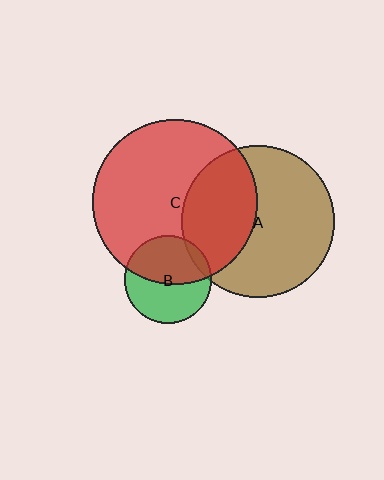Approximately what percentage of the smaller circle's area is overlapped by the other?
Approximately 50%.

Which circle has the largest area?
Circle C (red).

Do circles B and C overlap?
Yes.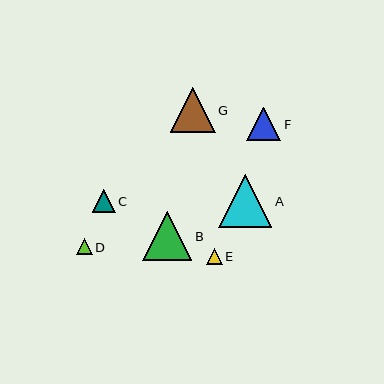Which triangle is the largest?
Triangle A is the largest with a size of approximately 53 pixels.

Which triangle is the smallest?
Triangle E is the smallest with a size of approximately 16 pixels.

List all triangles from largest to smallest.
From largest to smallest: A, B, G, F, C, D, E.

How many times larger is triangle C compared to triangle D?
Triangle C is approximately 1.4 times the size of triangle D.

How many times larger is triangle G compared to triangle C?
Triangle G is approximately 2.0 times the size of triangle C.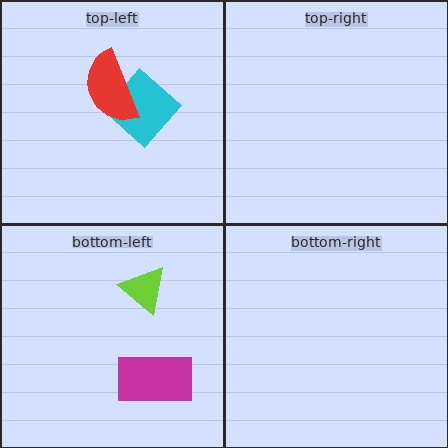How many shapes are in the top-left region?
2.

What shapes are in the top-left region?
The cyan diamond, the red semicircle.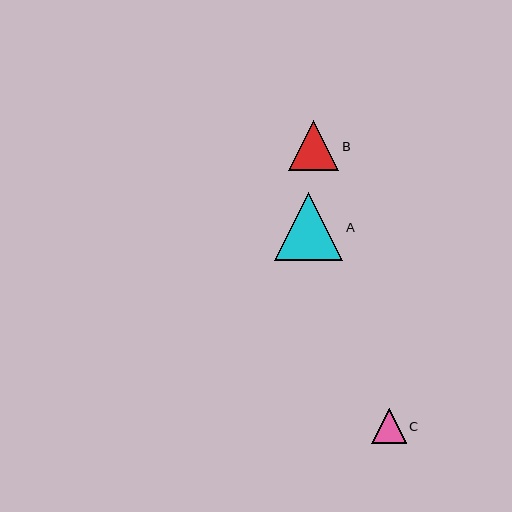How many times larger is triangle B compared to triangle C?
Triangle B is approximately 1.4 times the size of triangle C.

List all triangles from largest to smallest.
From largest to smallest: A, B, C.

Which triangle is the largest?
Triangle A is the largest with a size of approximately 68 pixels.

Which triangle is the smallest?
Triangle C is the smallest with a size of approximately 35 pixels.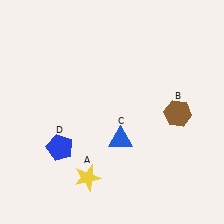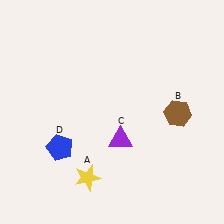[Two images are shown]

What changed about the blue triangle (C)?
In Image 1, C is blue. In Image 2, it changed to purple.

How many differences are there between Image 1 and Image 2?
There is 1 difference between the two images.